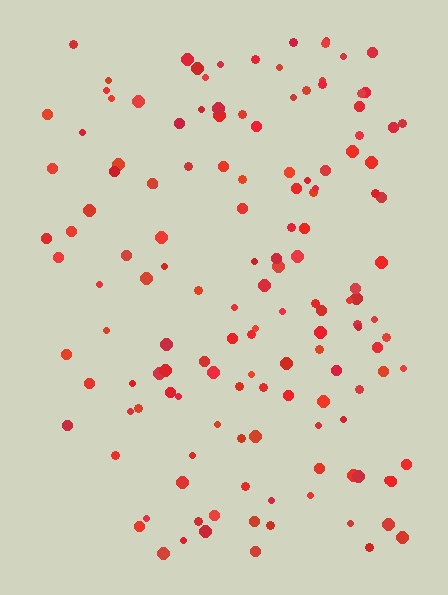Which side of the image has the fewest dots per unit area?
The left.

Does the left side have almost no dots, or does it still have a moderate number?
Still a moderate number, just noticeably fewer than the right.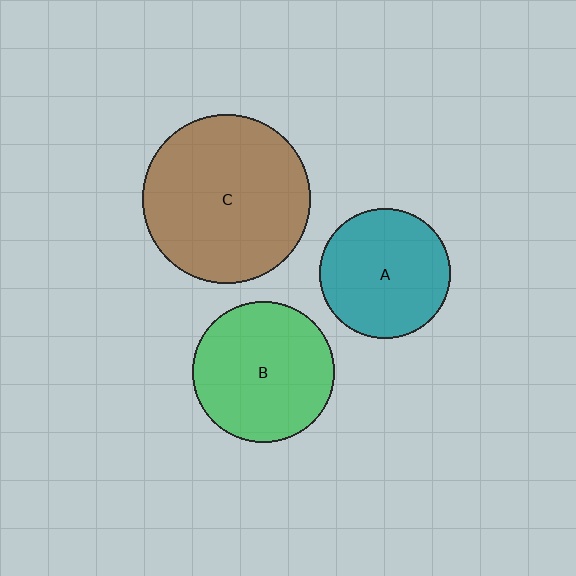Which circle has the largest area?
Circle C (brown).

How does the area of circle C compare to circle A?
Approximately 1.7 times.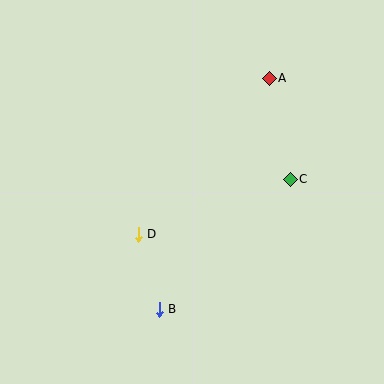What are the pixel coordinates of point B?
Point B is at (159, 309).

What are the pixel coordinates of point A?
Point A is at (269, 78).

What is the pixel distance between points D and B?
The distance between D and B is 78 pixels.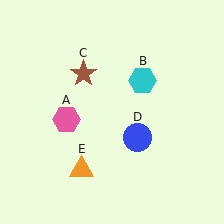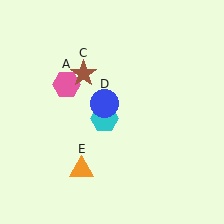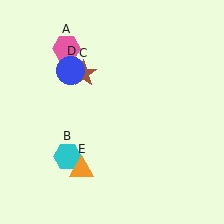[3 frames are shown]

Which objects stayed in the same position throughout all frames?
Brown star (object C) and orange triangle (object E) remained stationary.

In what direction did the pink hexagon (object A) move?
The pink hexagon (object A) moved up.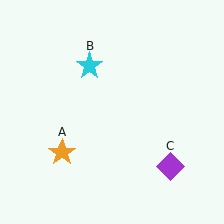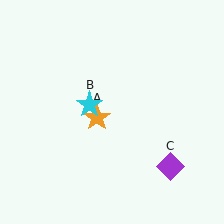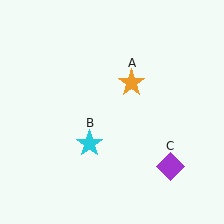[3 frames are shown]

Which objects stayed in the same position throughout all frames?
Purple diamond (object C) remained stationary.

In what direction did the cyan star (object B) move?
The cyan star (object B) moved down.